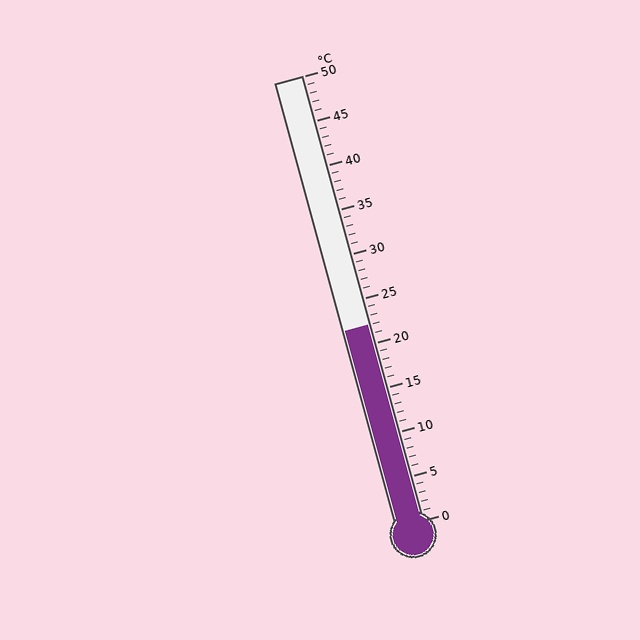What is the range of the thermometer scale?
The thermometer scale ranges from 0°C to 50°C.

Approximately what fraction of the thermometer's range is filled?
The thermometer is filled to approximately 45% of its range.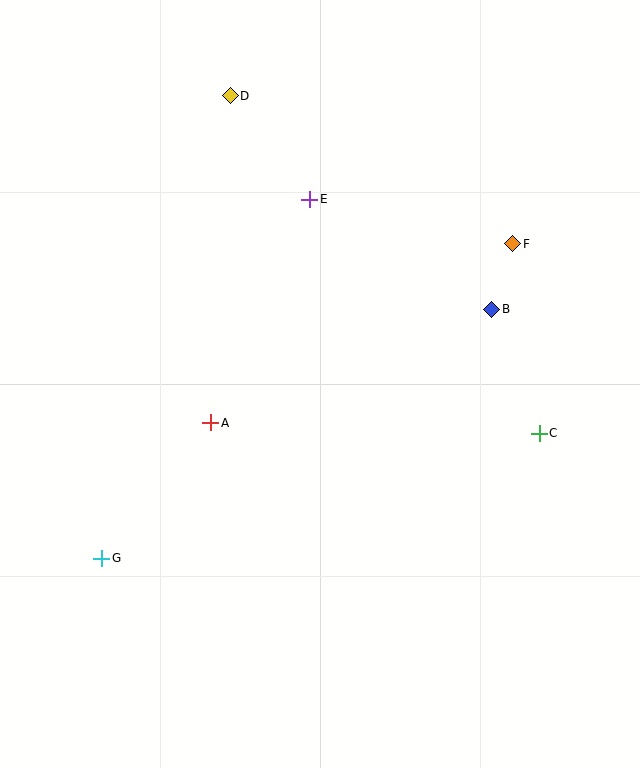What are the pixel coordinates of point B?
Point B is at (492, 309).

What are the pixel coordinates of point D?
Point D is at (230, 96).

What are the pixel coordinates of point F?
Point F is at (513, 244).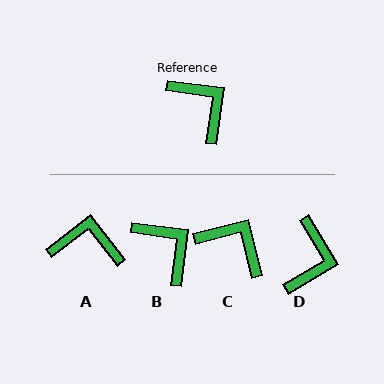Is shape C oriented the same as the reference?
No, it is off by about 21 degrees.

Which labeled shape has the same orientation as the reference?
B.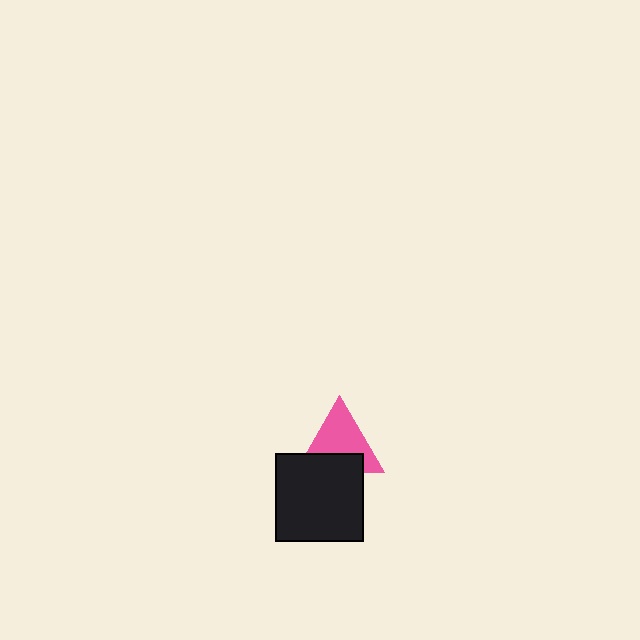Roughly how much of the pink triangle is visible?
About half of it is visible (roughly 65%).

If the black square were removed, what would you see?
You would see the complete pink triangle.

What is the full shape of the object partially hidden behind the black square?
The partially hidden object is a pink triangle.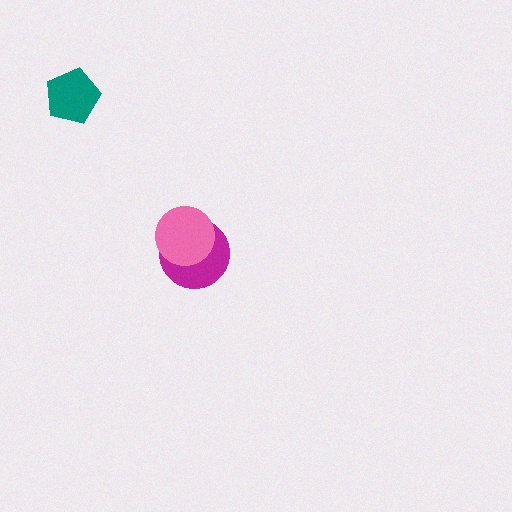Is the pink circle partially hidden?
No, no other shape covers it.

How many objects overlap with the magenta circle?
1 object overlaps with the magenta circle.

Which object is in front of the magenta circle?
The pink circle is in front of the magenta circle.